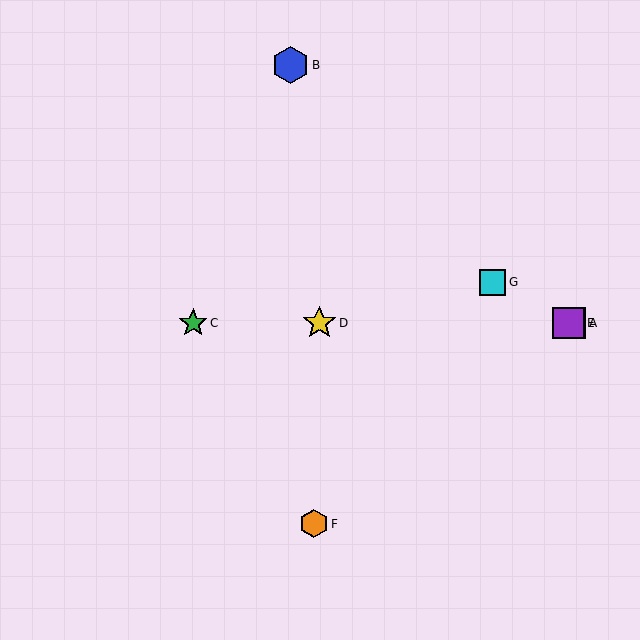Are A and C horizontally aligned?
Yes, both are at y≈323.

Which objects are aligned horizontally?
Objects A, C, D, E are aligned horizontally.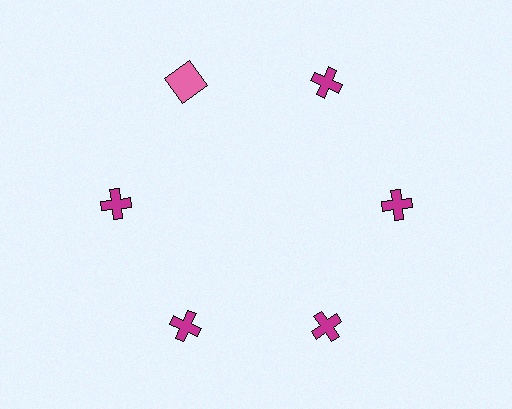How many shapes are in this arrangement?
There are 6 shapes arranged in a ring pattern.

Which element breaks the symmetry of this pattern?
The pink square at roughly the 11 o'clock position breaks the symmetry. All other shapes are magenta crosses.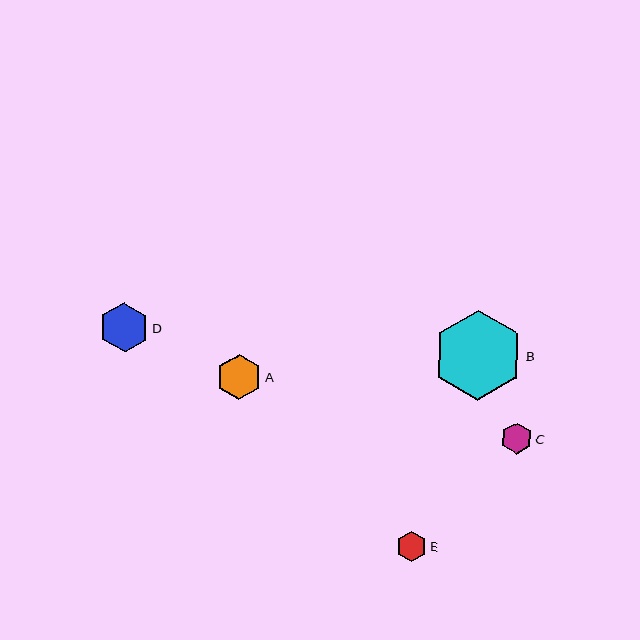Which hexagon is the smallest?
Hexagon E is the smallest with a size of approximately 31 pixels.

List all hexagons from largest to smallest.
From largest to smallest: B, D, A, C, E.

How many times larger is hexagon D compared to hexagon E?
Hexagon D is approximately 1.6 times the size of hexagon E.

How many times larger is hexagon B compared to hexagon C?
Hexagon B is approximately 2.9 times the size of hexagon C.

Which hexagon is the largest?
Hexagon B is the largest with a size of approximately 90 pixels.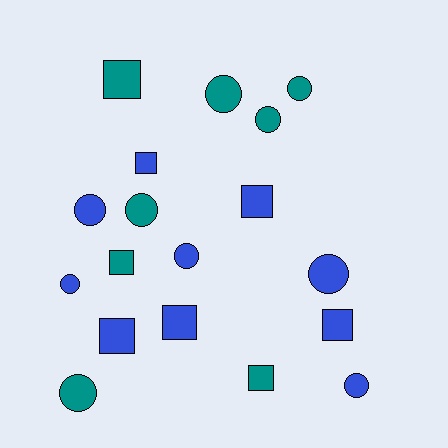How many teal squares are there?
There are 3 teal squares.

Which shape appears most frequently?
Circle, with 10 objects.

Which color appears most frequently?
Blue, with 10 objects.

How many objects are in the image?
There are 18 objects.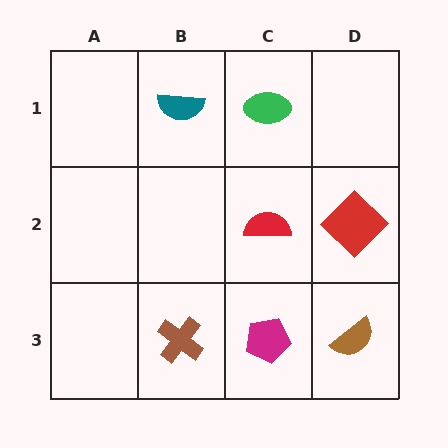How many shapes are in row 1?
2 shapes.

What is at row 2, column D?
A red diamond.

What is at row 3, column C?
A magenta pentagon.